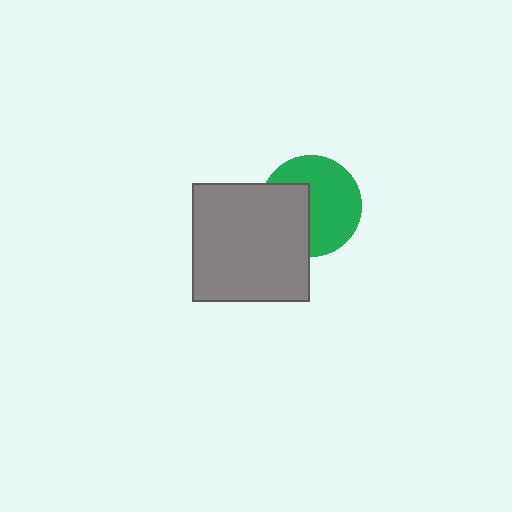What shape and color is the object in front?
The object in front is a gray square.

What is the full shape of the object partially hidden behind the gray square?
The partially hidden object is a green circle.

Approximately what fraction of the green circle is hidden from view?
Roughly 37% of the green circle is hidden behind the gray square.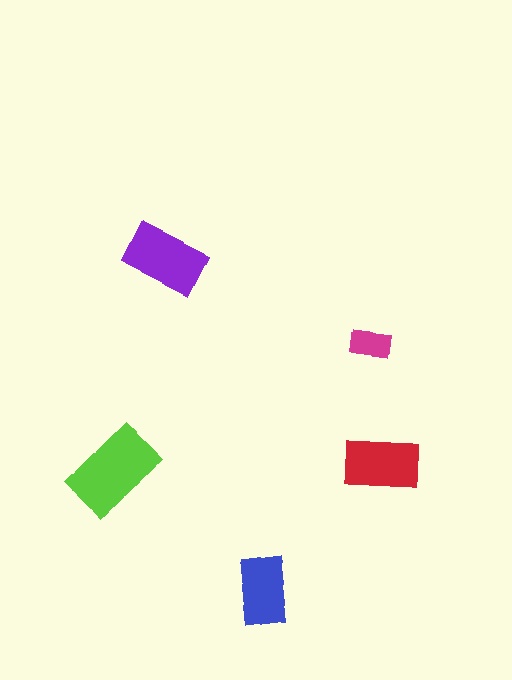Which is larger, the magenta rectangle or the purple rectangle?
The purple one.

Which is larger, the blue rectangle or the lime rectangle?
The lime one.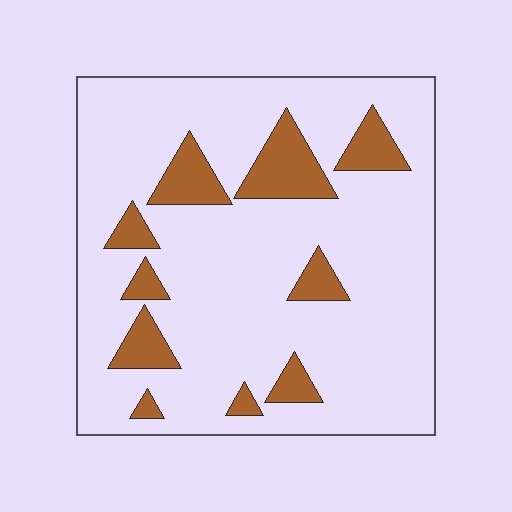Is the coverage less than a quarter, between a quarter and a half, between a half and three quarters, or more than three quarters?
Less than a quarter.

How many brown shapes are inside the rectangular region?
10.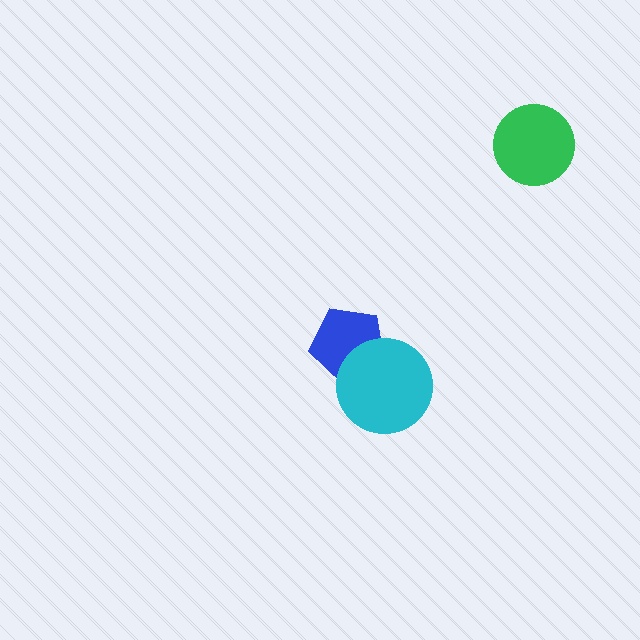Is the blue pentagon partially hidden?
Yes, it is partially covered by another shape.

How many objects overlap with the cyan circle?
1 object overlaps with the cyan circle.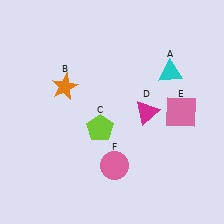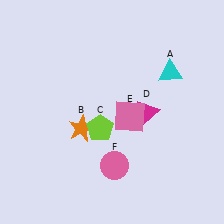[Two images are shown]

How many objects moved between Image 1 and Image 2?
2 objects moved between the two images.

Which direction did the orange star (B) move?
The orange star (B) moved down.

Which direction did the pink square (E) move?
The pink square (E) moved left.